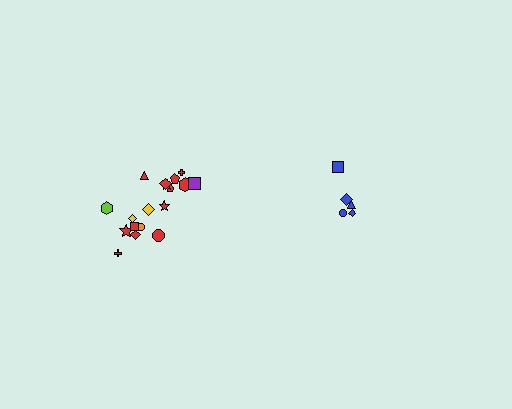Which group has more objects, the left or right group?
The left group.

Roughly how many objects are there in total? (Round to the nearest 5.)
Roughly 25 objects in total.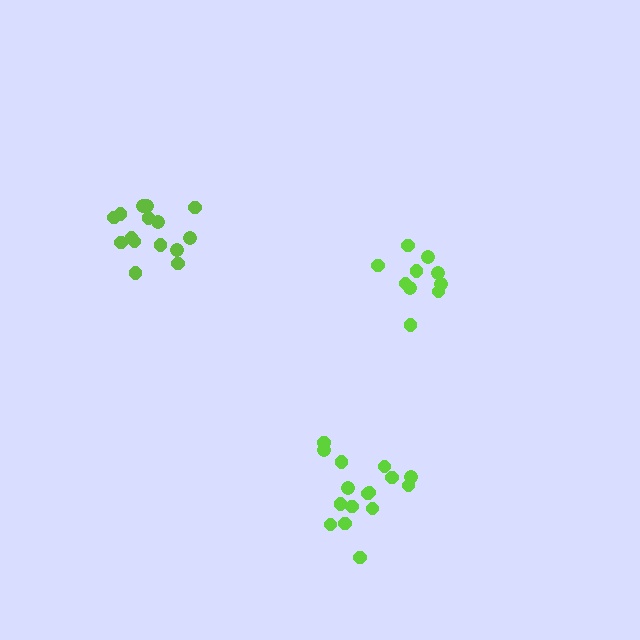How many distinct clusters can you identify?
There are 3 distinct clusters.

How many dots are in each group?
Group 1: 10 dots, Group 2: 16 dots, Group 3: 15 dots (41 total).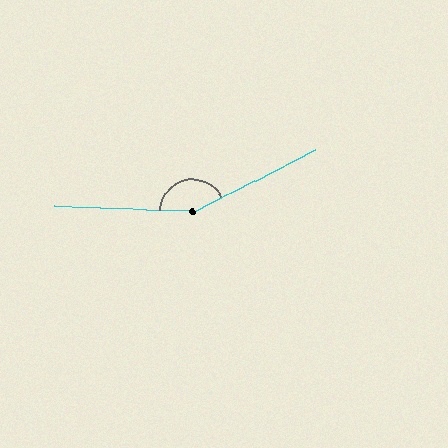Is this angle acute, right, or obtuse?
It is obtuse.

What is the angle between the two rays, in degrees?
Approximately 151 degrees.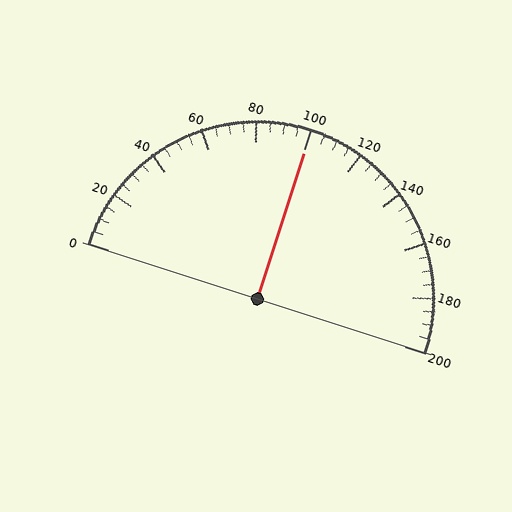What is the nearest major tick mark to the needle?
The nearest major tick mark is 100.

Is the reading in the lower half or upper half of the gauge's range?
The reading is in the upper half of the range (0 to 200).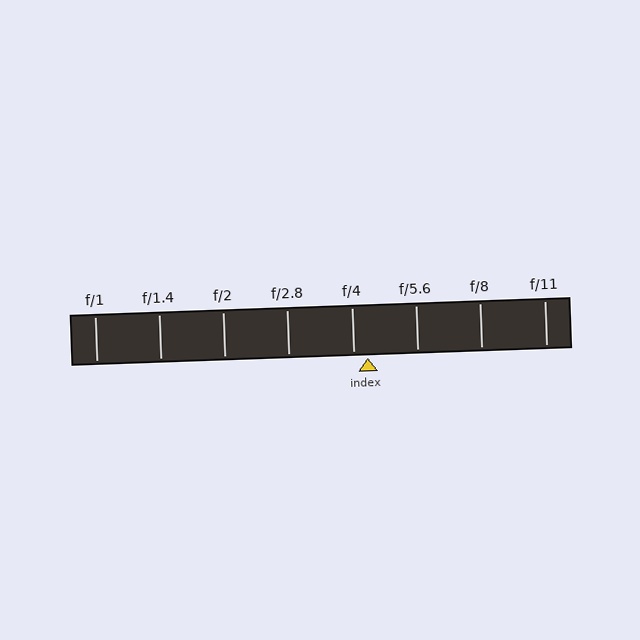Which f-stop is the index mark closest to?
The index mark is closest to f/4.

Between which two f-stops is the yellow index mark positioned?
The index mark is between f/4 and f/5.6.